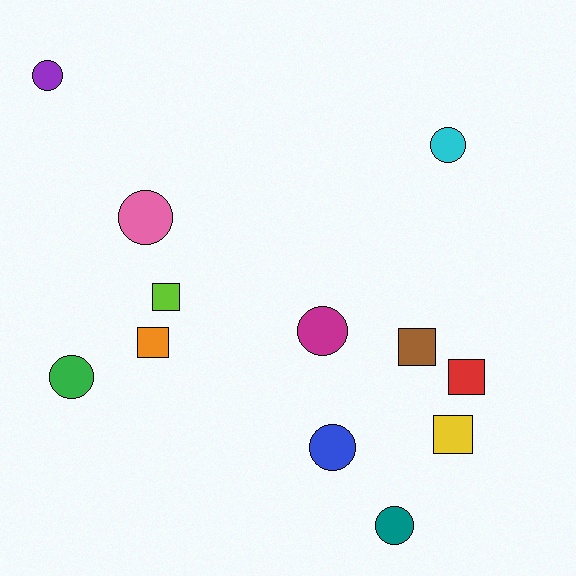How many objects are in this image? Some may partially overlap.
There are 12 objects.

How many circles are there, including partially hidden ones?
There are 7 circles.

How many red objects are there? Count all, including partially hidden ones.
There is 1 red object.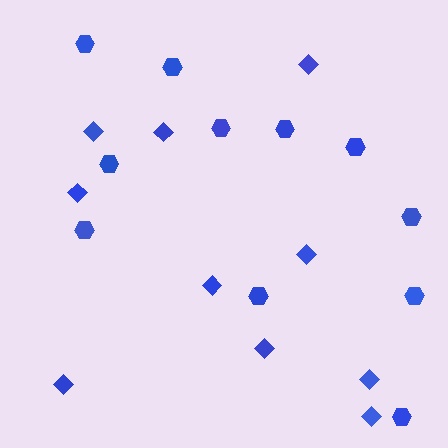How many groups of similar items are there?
There are 2 groups: one group of diamonds (10) and one group of hexagons (11).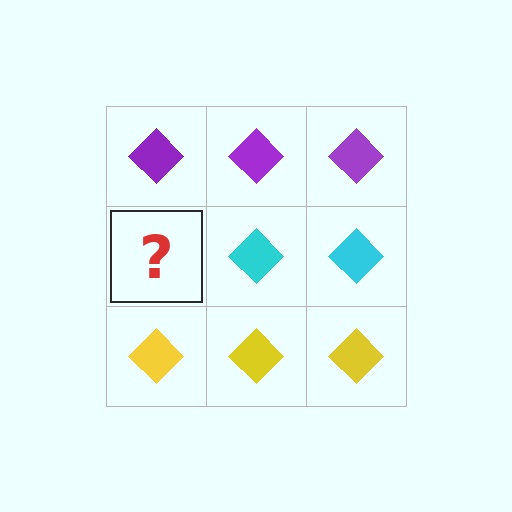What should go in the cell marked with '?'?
The missing cell should contain a cyan diamond.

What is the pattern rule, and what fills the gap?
The rule is that each row has a consistent color. The gap should be filled with a cyan diamond.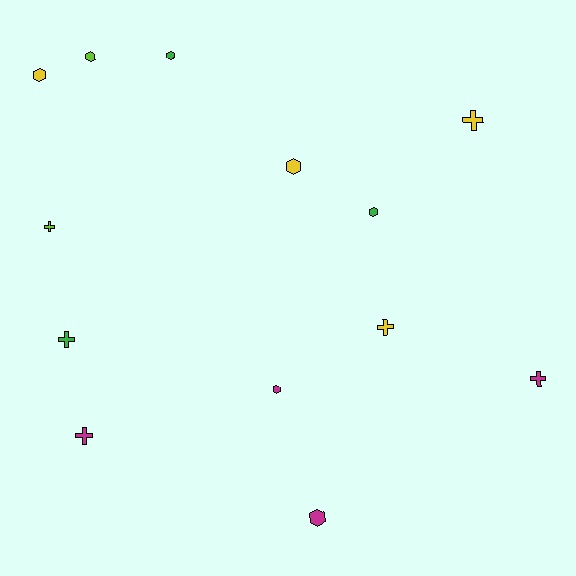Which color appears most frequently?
Magenta, with 4 objects.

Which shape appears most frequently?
Hexagon, with 7 objects.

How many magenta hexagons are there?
There are 2 magenta hexagons.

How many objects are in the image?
There are 13 objects.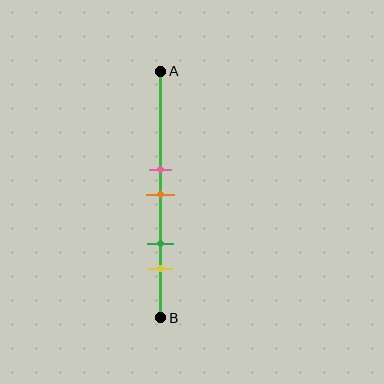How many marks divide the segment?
There are 4 marks dividing the segment.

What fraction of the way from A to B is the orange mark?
The orange mark is approximately 50% (0.5) of the way from A to B.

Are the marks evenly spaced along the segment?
No, the marks are not evenly spaced.